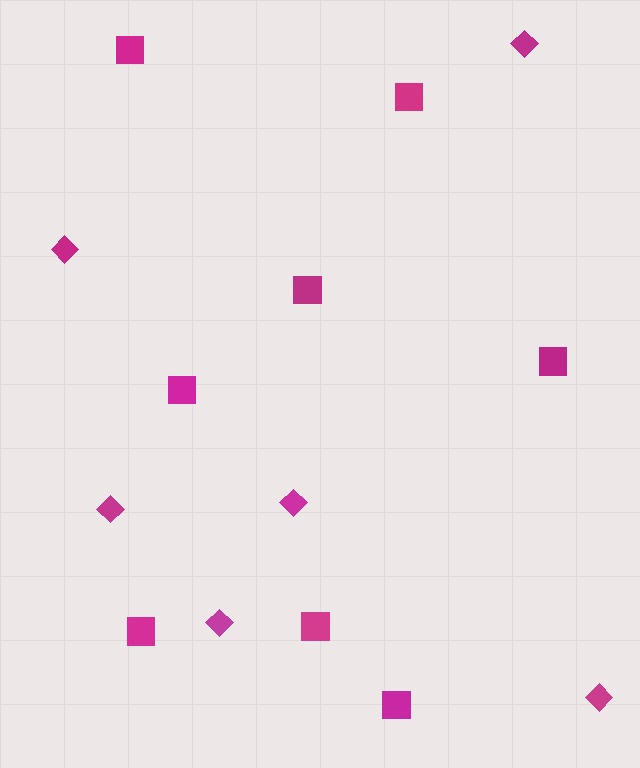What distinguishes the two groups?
There are 2 groups: one group of diamonds (6) and one group of squares (8).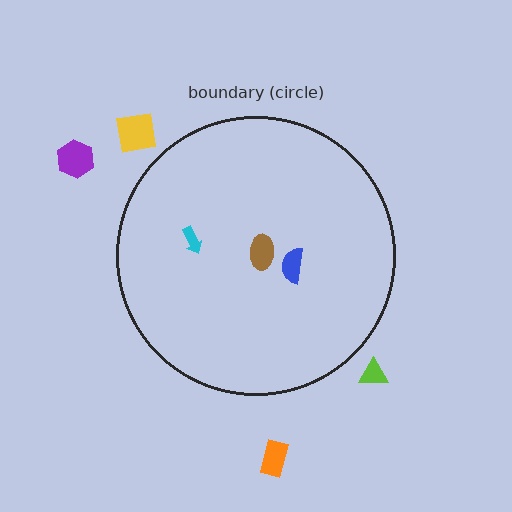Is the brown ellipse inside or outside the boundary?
Inside.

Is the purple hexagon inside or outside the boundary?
Outside.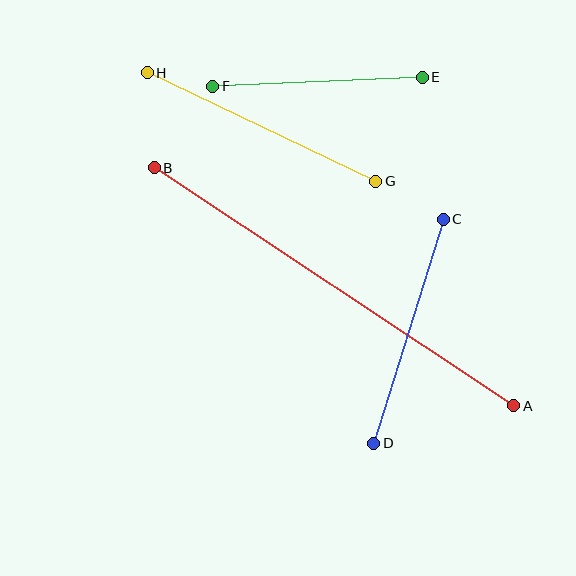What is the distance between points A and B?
The distance is approximately 432 pixels.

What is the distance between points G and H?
The distance is approximately 253 pixels.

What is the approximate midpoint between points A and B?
The midpoint is at approximately (334, 287) pixels.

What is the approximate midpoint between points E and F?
The midpoint is at approximately (317, 82) pixels.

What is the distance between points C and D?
The distance is approximately 235 pixels.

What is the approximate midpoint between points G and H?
The midpoint is at approximately (261, 127) pixels.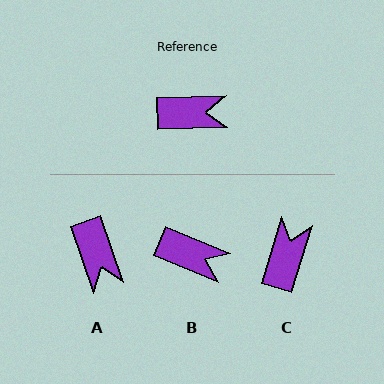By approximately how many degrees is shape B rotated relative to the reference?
Approximately 24 degrees clockwise.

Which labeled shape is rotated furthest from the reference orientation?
A, about 72 degrees away.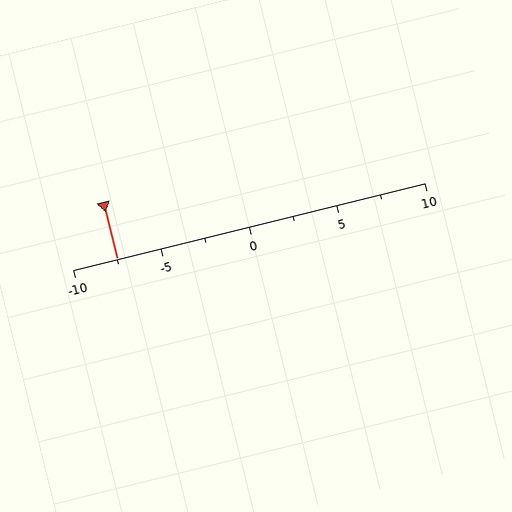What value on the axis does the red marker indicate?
The marker indicates approximately -7.5.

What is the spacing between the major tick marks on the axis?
The major ticks are spaced 5 apart.